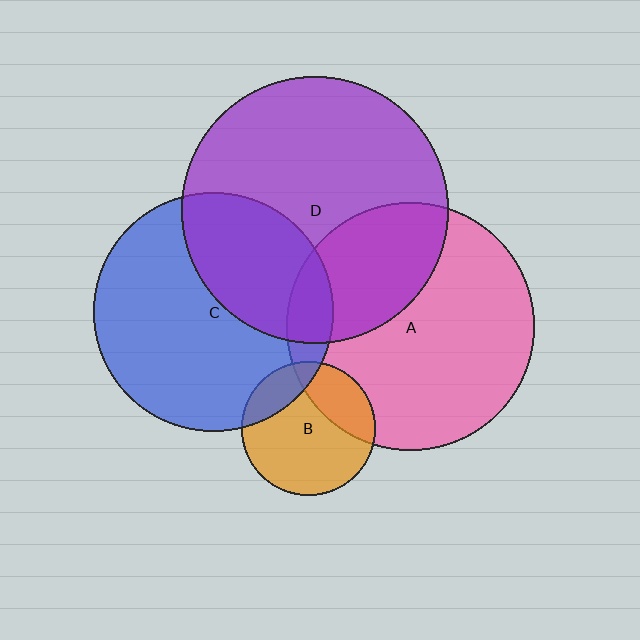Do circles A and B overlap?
Yes.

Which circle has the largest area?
Circle D (purple).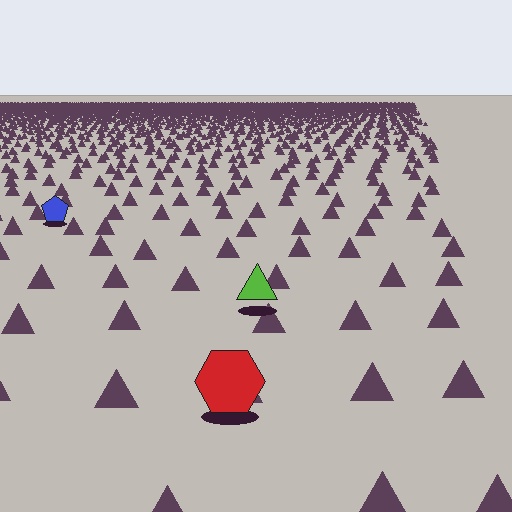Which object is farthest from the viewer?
The blue pentagon is farthest from the viewer. It appears smaller and the ground texture around it is denser.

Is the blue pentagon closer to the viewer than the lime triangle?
No. The lime triangle is closer — you can tell from the texture gradient: the ground texture is coarser near it.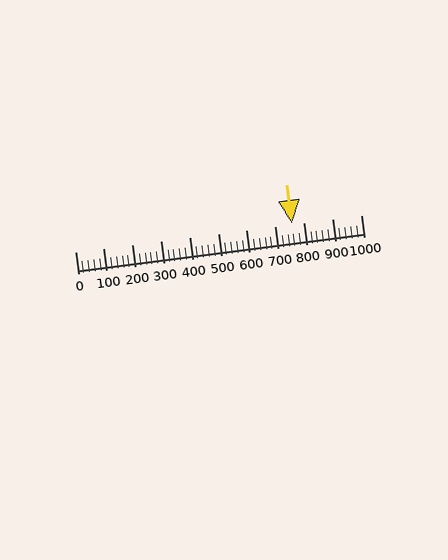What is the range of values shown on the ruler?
The ruler shows values from 0 to 1000.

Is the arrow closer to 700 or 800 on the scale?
The arrow is closer to 800.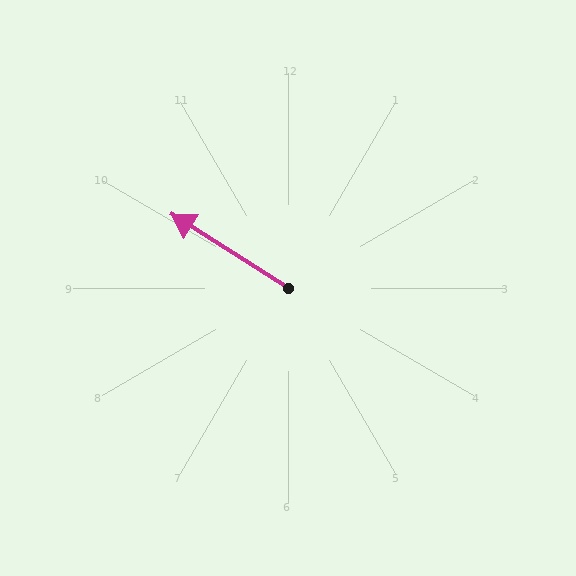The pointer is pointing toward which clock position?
Roughly 10 o'clock.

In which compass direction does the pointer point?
Northwest.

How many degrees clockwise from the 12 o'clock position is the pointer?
Approximately 302 degrees.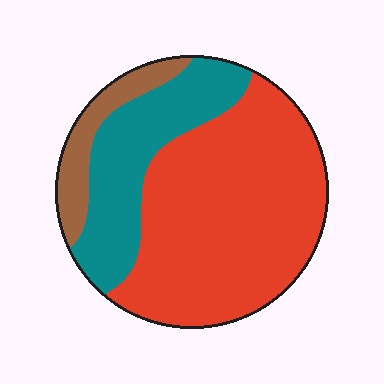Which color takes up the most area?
Red, at roughly 60%.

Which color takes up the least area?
Brown, at roughly 10%.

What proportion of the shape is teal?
Teal takes up about one quarter (1/4) of the shape.